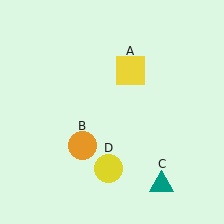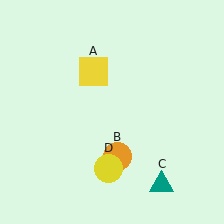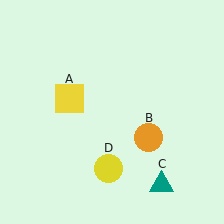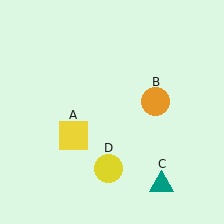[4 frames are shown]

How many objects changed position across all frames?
2 objects changed position: yellow square (object A), orange circle (object B).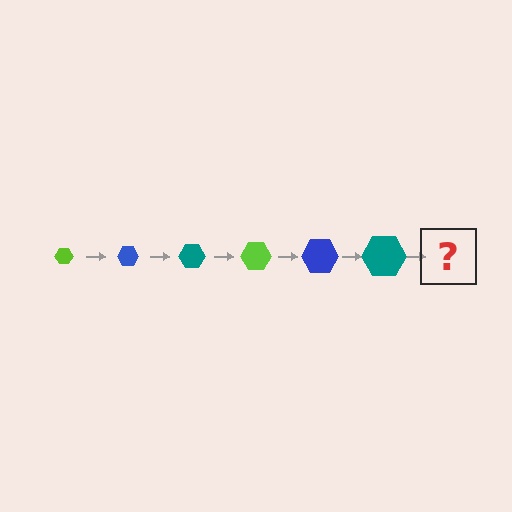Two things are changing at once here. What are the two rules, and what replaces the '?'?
The two rules are that the hexagon grows larger each step and the color cycles through lime, blue, and teal. The '?' should be a lime hexagon, larger than the previous one.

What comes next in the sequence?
The next element should be a lime hexagon, larger than the previous one.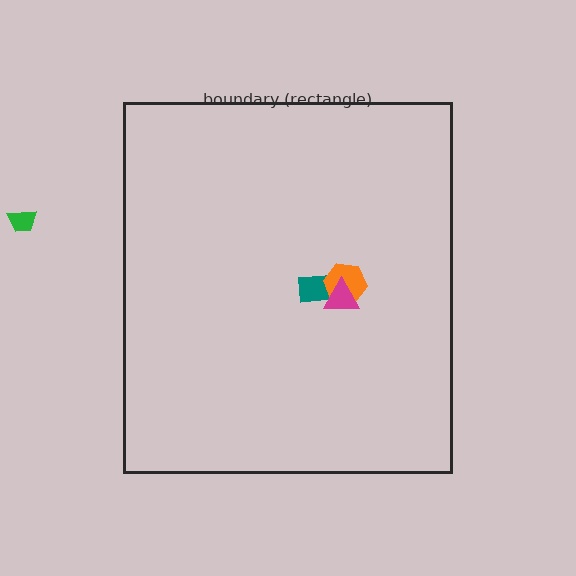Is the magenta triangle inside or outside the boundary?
Inside.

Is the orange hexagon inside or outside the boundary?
Inside.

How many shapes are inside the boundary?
3 inside, 1 outside.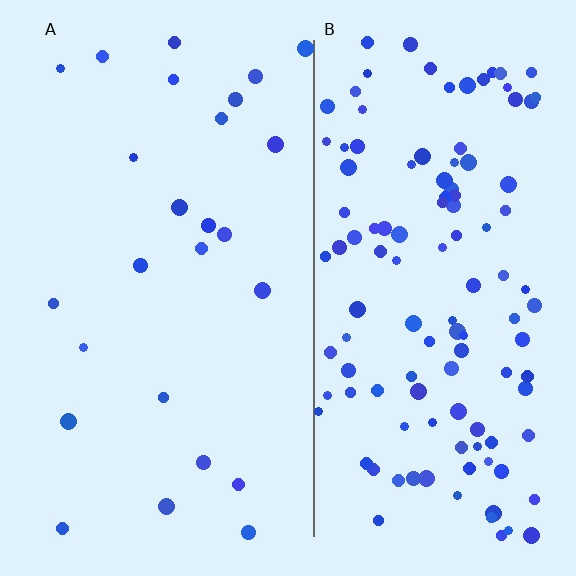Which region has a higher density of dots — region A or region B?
B (the right).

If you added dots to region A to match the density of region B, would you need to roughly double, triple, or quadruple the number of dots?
Approximately quadruple.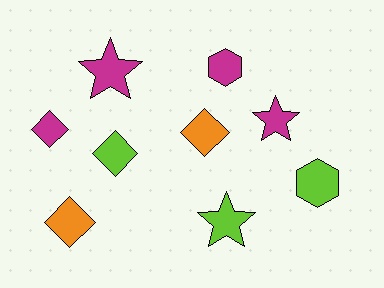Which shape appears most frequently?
Diamond, with 4 objects.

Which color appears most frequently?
Magenta, with 4 objects.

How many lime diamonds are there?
There is 1 lime diamond.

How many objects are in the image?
There are 9 objects.